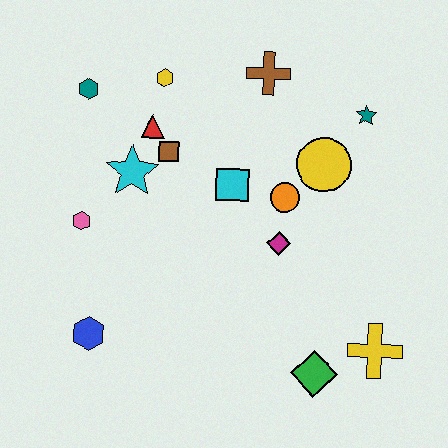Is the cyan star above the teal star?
No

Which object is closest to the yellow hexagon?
The red triangle is closest to the yellow hexagon.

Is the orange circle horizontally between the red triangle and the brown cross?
No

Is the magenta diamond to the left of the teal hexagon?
No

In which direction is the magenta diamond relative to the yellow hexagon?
The magenta diamond is below the yellow hexagon.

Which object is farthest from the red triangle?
The yellow cross is farthest from the red triangle.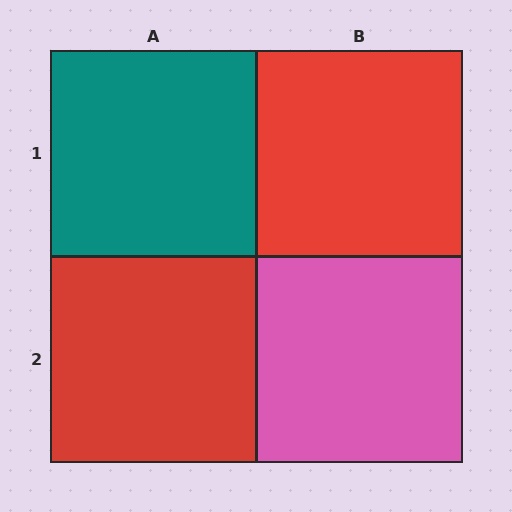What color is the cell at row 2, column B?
Pink.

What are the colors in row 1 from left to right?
Teal, red.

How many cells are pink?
1 cell is pink.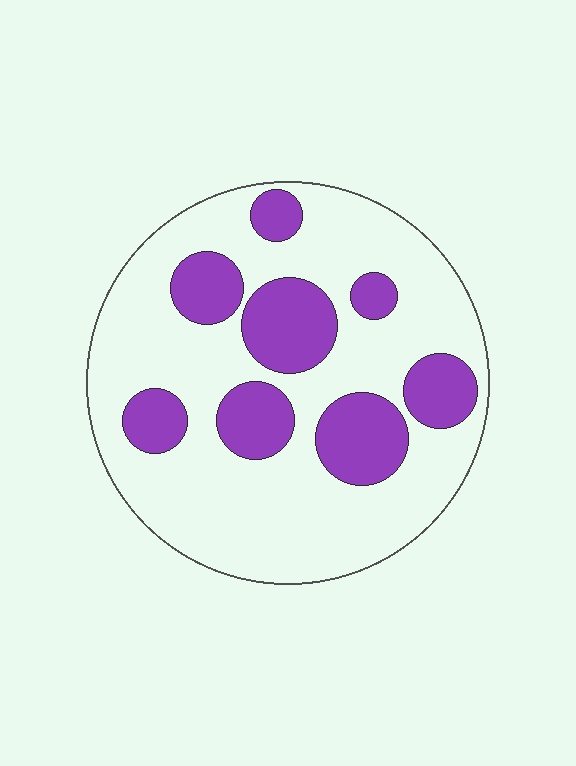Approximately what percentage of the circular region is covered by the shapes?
Approximately 30%.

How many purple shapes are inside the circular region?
8.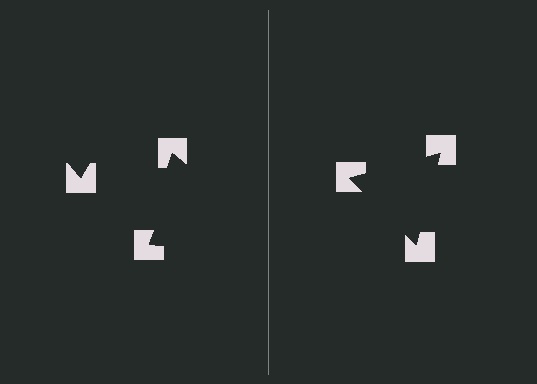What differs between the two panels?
The notched squares are positioned identically on both sides; only the wedge orientations differ. On the right they align to a triangle; on the left they are misaligned.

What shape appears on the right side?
An illusory triangle.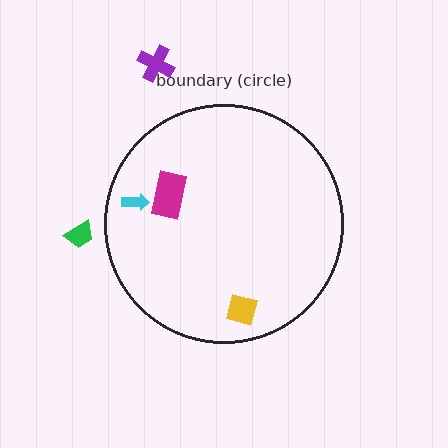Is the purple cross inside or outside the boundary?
Outside.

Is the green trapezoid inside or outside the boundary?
Outside.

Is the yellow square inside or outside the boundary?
Inside.